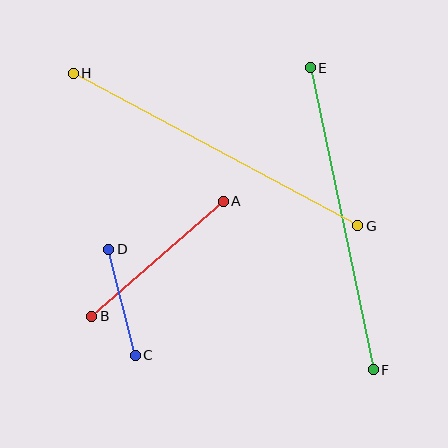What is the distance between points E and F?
The distance is approximately 309 pixels.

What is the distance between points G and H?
The distance is approximately 323 pixels.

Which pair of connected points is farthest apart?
Points G and H are farthest apart.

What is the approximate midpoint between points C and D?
The midpoint is at approximately (122, 302) pixels.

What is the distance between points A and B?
The distance is approximately 175 pixels.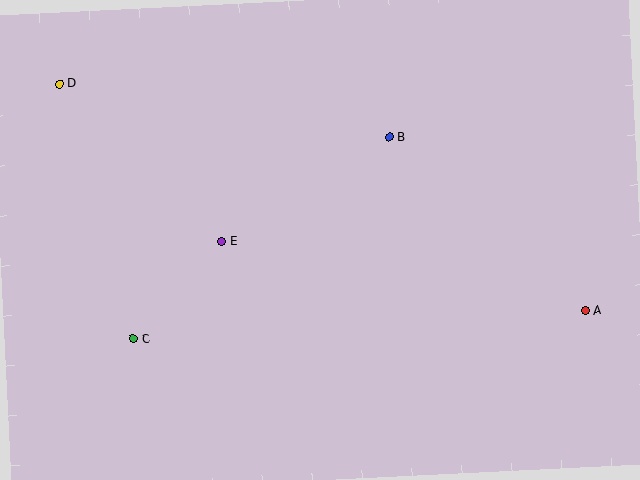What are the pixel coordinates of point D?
Point D is at (59, 84).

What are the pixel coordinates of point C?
Point C is at (133, 339).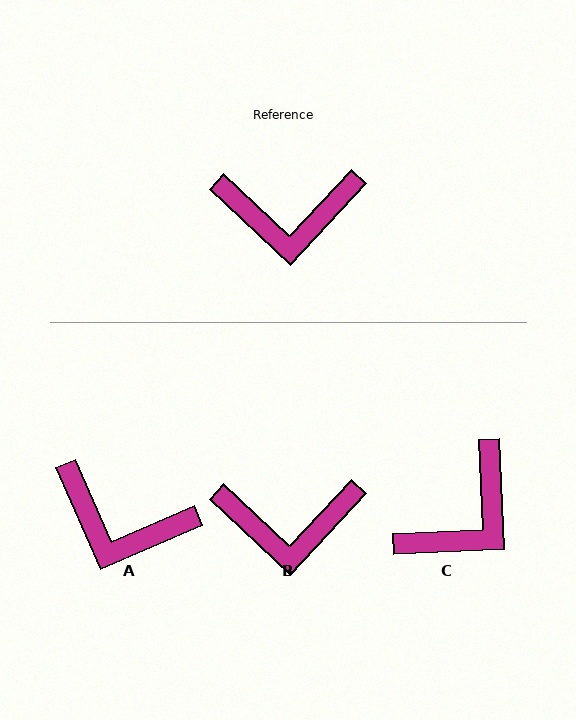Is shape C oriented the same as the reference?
No, it is off by about 45 degrees.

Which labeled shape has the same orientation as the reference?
B.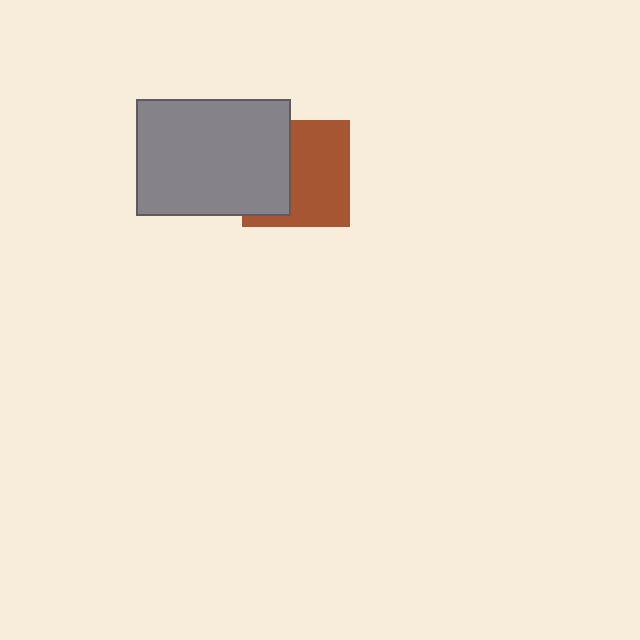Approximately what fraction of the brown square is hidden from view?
Roughly 41% of the brown square is hidden behind the gray rectangle.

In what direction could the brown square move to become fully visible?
The brown square could move right. That would shift it out from behind the gray rectangle entirely.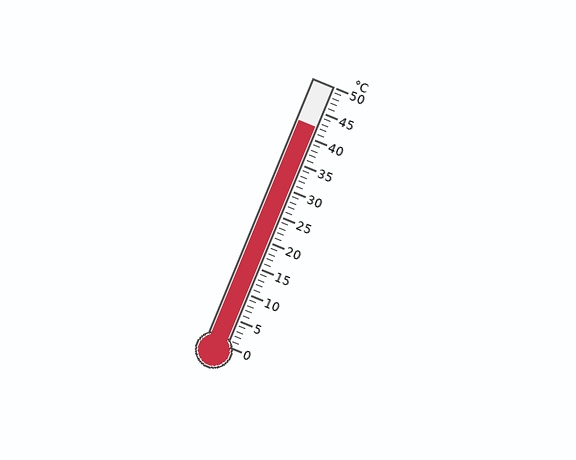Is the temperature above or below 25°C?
The temperature is above 25°C.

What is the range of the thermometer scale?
The thermometer scale ranges from 0°C to 50°C.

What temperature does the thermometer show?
The thermometer shows approximately 42°C.